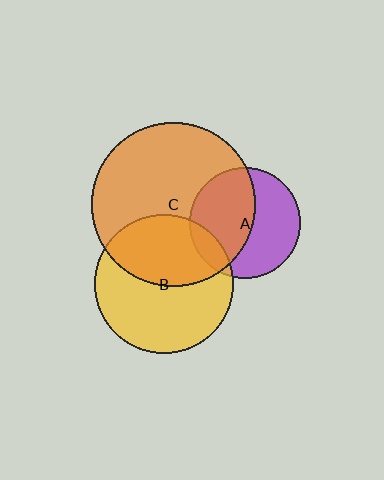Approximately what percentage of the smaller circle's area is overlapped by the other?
Approximately 10%.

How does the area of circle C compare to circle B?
Approximately 1.4 times.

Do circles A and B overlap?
Yes.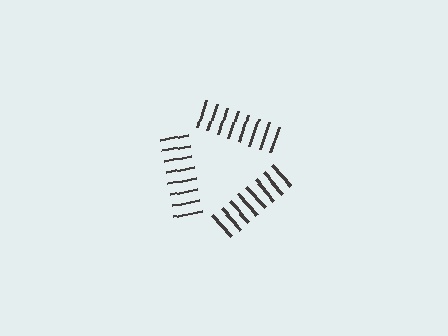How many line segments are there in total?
24 — 8 along each of the 3 edges.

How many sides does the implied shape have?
3 sides — the line-ends trace a triangle.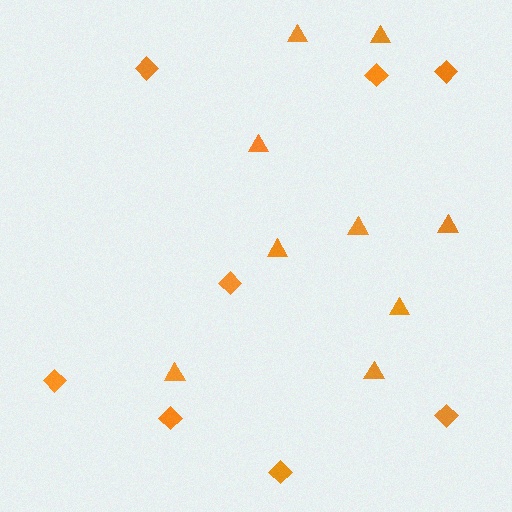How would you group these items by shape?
There are 2 groups: one group of triangles (9) and one group of diamonds (8).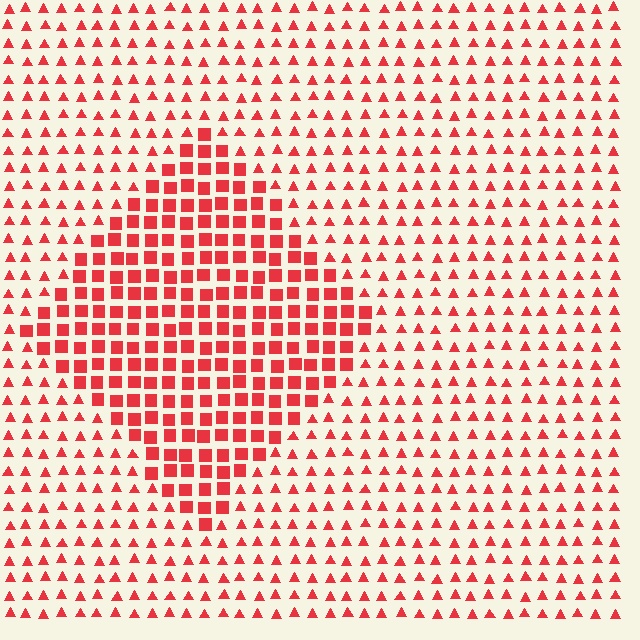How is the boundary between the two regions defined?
The boundary is defined by a change in element shape: squares inside vs. triangles outside. All elements share the same color and spacing.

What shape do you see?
I see a diamond.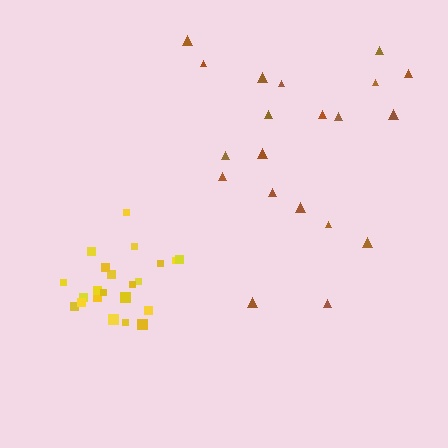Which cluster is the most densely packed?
Yellow.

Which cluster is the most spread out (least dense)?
Brown.